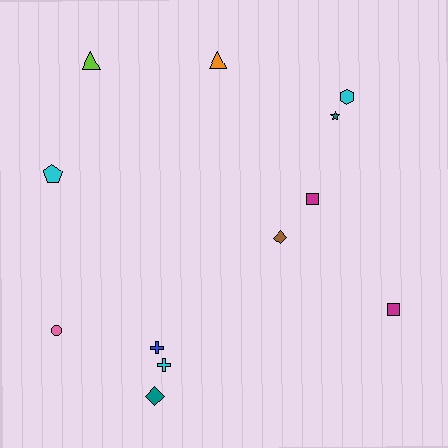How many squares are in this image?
There are 2 squares.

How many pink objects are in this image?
There is 1 pink object.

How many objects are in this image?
There are 12 objects.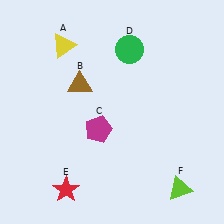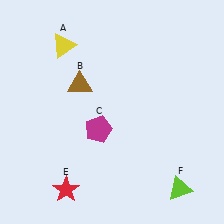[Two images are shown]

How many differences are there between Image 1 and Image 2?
There is 1 difference between the two images.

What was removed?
The green circle (D) was removed in Image 2.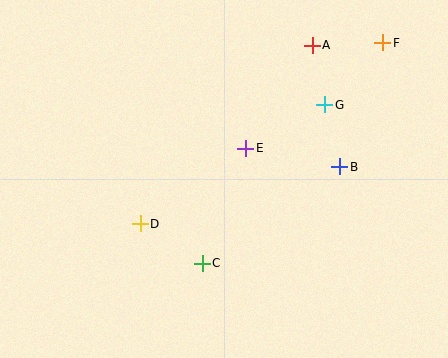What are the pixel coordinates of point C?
Point C is at (202, 263).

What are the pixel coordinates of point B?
Point B is at (340, 167).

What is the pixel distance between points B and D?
The distance between B and D is 207 pixels.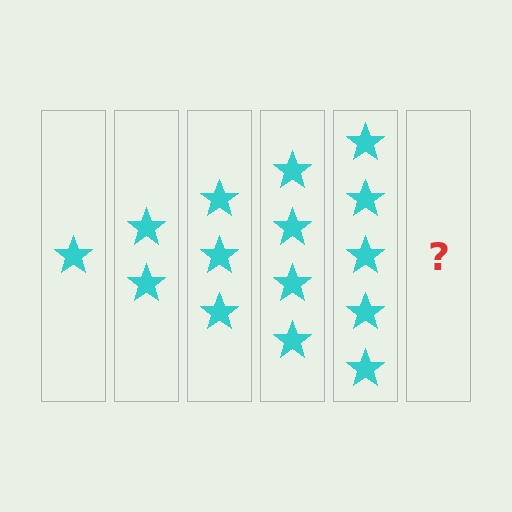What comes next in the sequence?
The next element should be 6 stars.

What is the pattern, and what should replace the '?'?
The pattern is that each step adds one more star. The '?' should be 6 stars.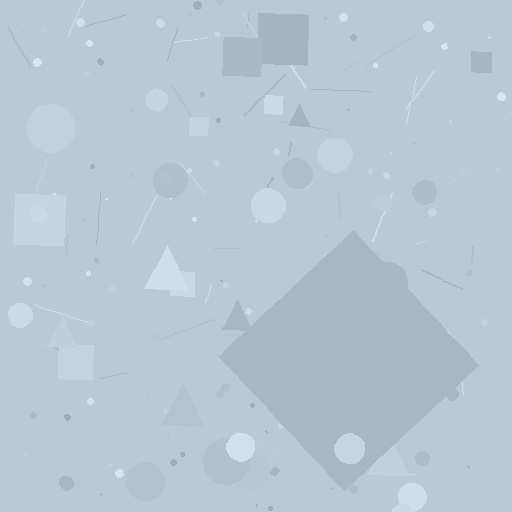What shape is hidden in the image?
A diamond is hidden in the image.